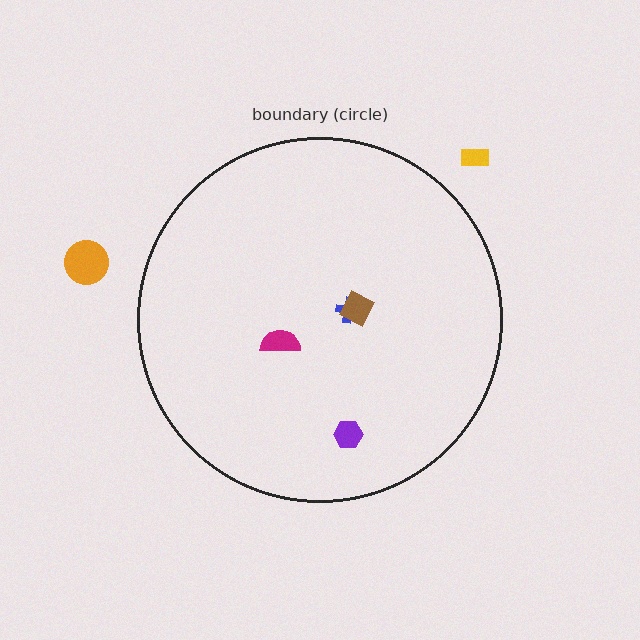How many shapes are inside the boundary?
4 inside, 2 outside.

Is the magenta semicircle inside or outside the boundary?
Inside.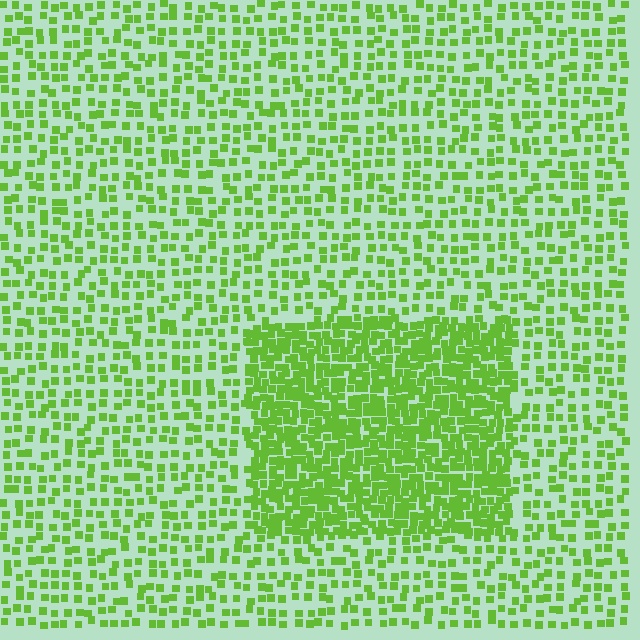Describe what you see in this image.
The image contains small lime elements arranged at two different densities. A rectangle-shaped region is visible where the elements are more densely packed than the surrounding area.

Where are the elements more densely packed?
The elements are more densely packed inside the rectangle boundary.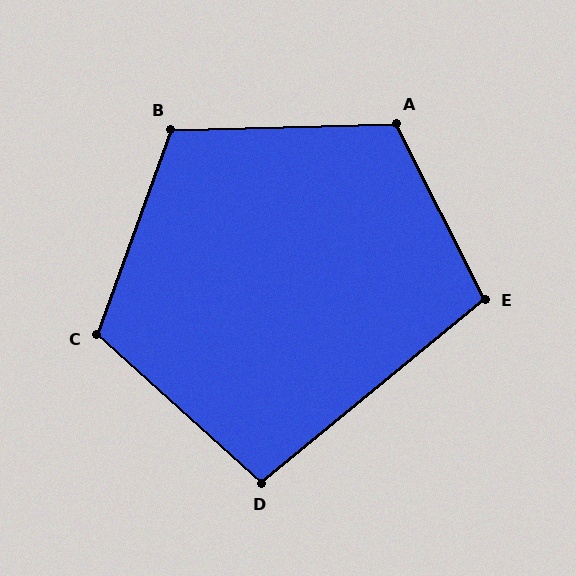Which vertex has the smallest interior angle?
D, at approximately 98 degrees.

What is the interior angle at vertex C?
Approximately 112 degrees (obtuse).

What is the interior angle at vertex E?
Approximately 103 degrees (obtuse).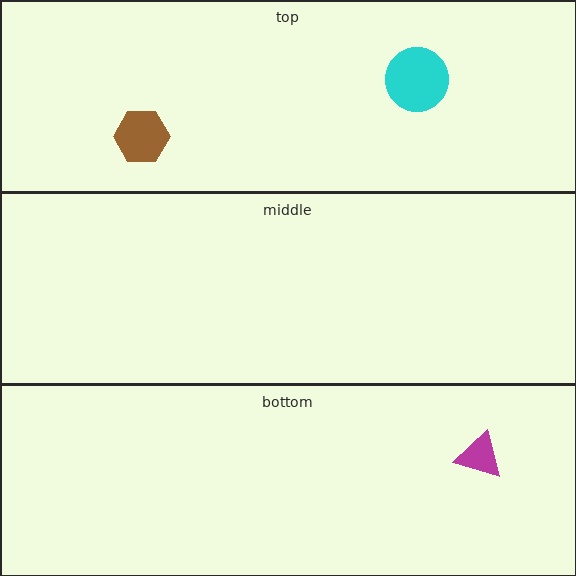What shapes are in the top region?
The cyan circle, the brown hexagon.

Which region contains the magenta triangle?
The bottom region.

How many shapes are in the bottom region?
1.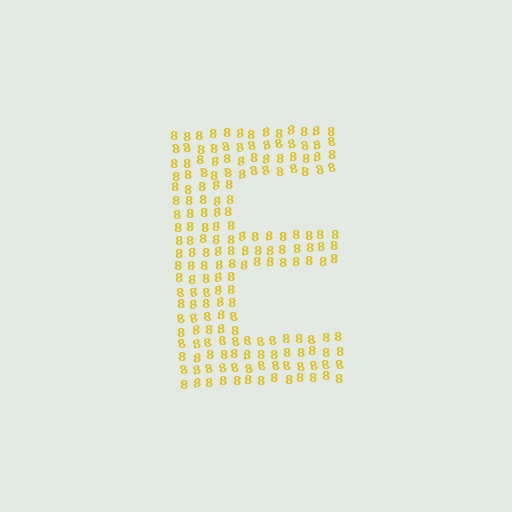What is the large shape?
The large shape is the letter E.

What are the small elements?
The small elements are digit 8's.